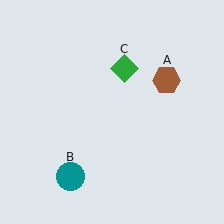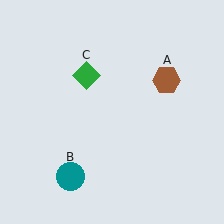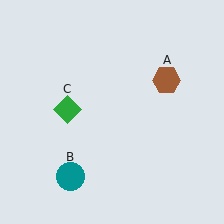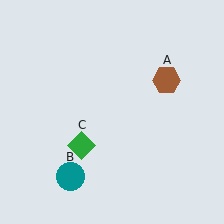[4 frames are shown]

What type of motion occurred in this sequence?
The green diamond (object C) rotated counterclockwise around the center of the scene.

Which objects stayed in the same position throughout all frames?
Brown hexagon (object A) and teal circle (object B) remained stationary.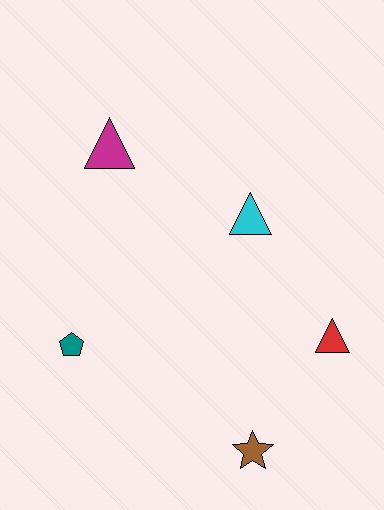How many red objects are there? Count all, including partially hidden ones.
There is 1 red object.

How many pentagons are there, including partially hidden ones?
There is 1 pentagon.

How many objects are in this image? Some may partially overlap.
There are 5 objects.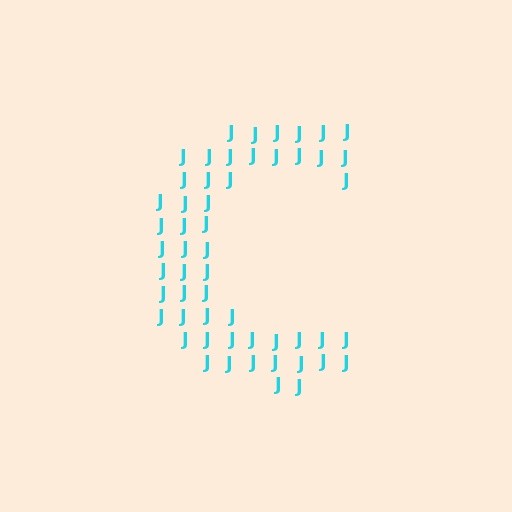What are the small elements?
The small elements are letter J's.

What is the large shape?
The large shape is the letter C.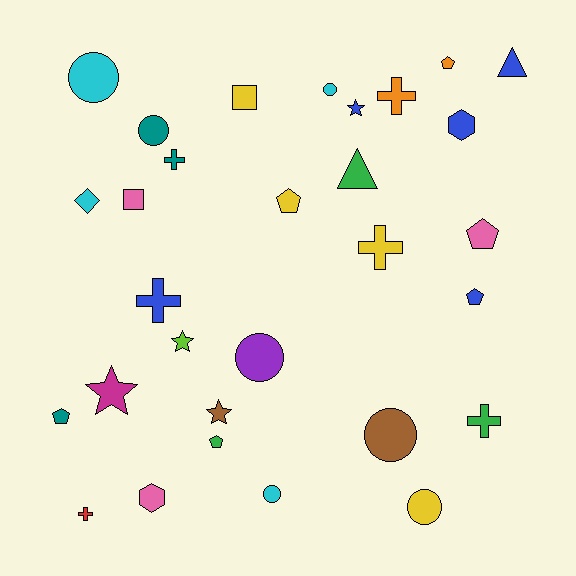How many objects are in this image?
There are 30 objects.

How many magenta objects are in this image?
There is 1 magenta object.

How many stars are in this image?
There are 4 stars.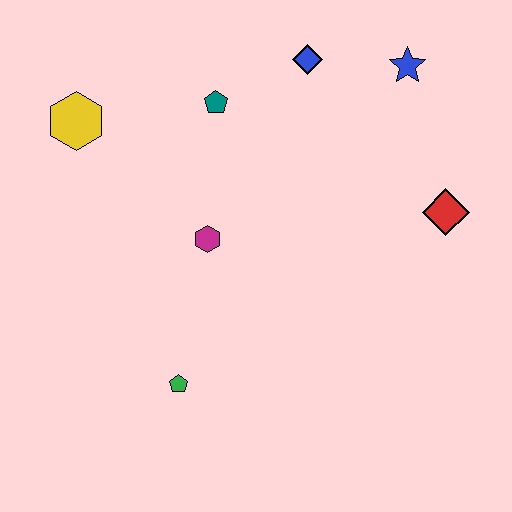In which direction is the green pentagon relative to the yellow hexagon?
The green pentagon is below the yellow hexagon.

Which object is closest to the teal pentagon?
The blue diamond is closest to the teal pentagon.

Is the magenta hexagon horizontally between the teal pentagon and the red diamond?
No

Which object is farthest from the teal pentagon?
The green pentagon is farthest from the teal pentagon.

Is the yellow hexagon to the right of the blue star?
No